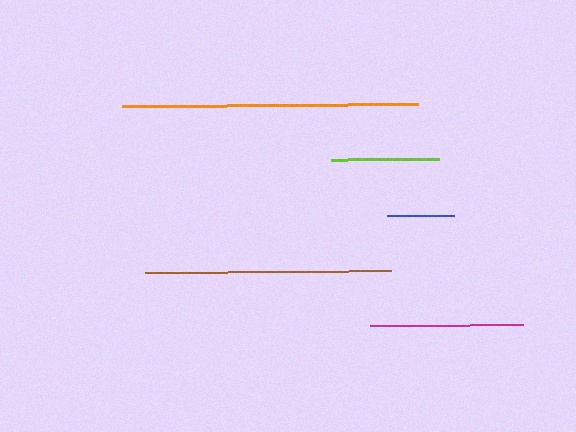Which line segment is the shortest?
The blue line is the shortest at approximately 67 pixels.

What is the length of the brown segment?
The brown segment is approximately 246 pixels long.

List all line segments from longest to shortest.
From longest to shortest: orange, brown, magenta, lime, blue.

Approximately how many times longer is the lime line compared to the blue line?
The lime line is approximately 1.6 times the length of the blue line.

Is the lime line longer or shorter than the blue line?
The lime line is longer than the blue line.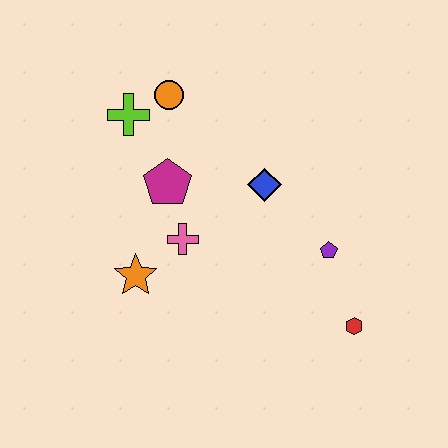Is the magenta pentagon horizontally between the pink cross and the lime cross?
Yes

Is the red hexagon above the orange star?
No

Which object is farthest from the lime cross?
The red hexagon is farthest from the lime cross.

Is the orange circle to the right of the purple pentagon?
No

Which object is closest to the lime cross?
The orange circle is closest to the lime cross.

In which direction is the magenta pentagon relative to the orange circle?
The magenta pentagon is below the orange circle.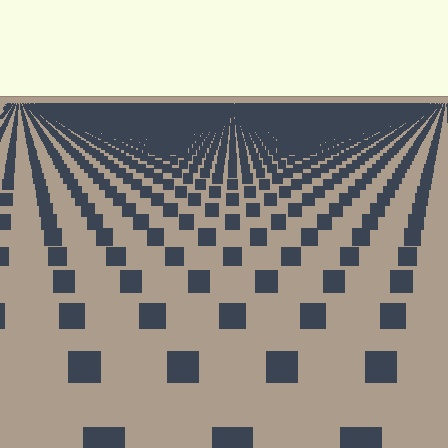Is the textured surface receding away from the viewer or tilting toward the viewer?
The surface is receding away from the viewer. Texture elements get smaller and denser toward the top.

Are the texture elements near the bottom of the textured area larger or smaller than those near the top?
Larger. Near the bottom, elements are closer to the viewer and appear at a bigger on-screen size.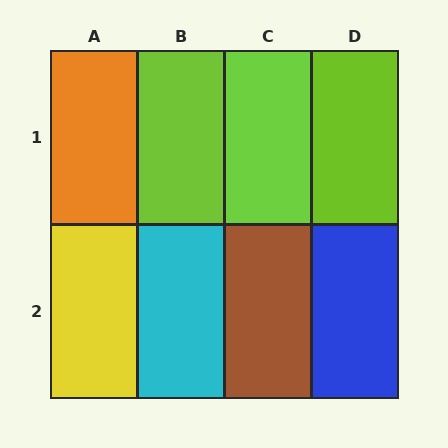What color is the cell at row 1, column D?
Lime.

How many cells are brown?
1 cell is brown.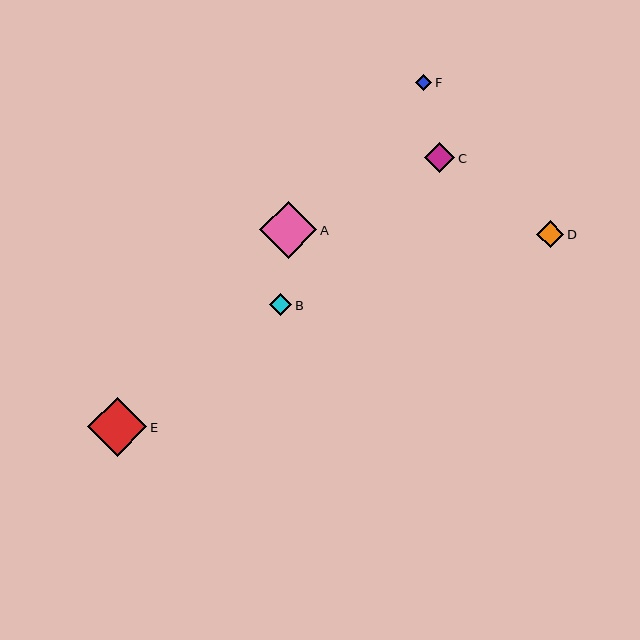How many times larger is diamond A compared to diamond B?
Diamond A is approximately 2.6 times the size of diamond B.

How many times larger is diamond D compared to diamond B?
Diamond D is approximately 1.2 times the size of diamond B.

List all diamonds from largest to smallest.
From largest to smallest: E, A, C, D, B, F.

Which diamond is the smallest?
Diamond F is the smallest with a size of approximately 16 pixels.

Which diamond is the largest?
Diamond E is the largest with a size of approximately 59 pixels.